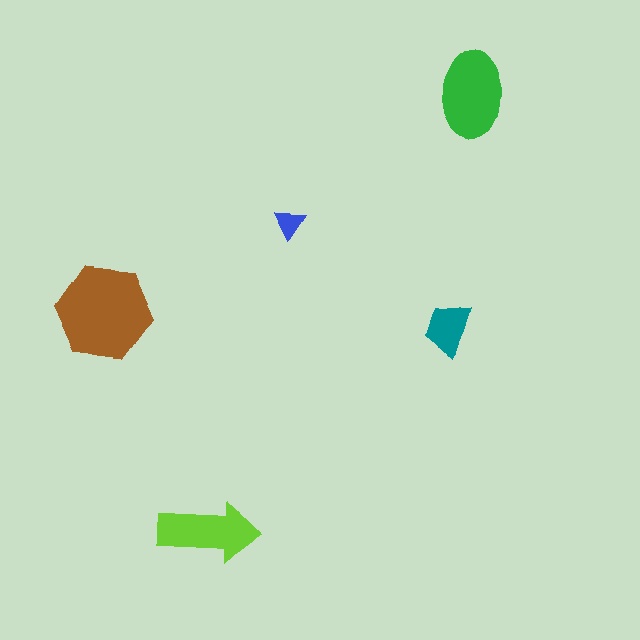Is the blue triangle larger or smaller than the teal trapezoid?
Smaller.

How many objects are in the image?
There are 5 objects in the image.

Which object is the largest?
The brown hexagon.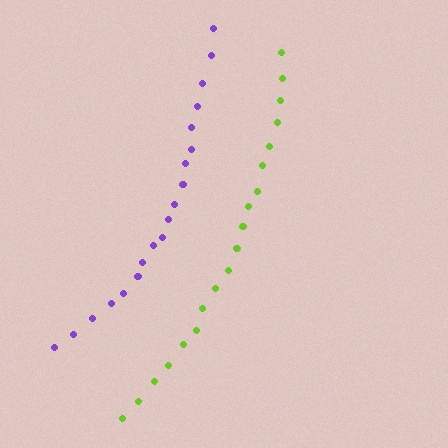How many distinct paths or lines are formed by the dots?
There are 2 distinct paths.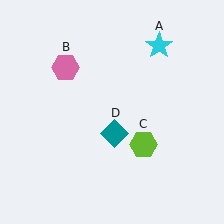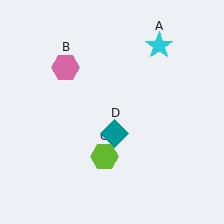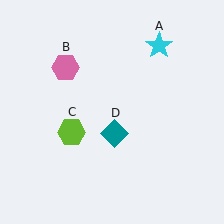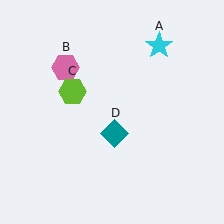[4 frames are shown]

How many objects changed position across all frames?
1 object changed position: lime hexagon (object C).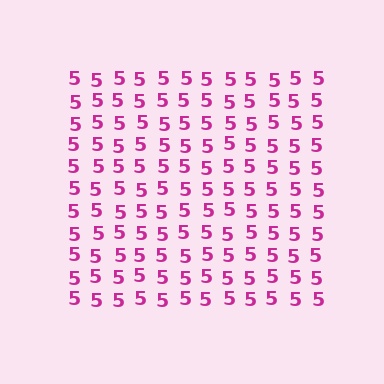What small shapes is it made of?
It is made of small digit 5's.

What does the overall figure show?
The overall figure shows a square.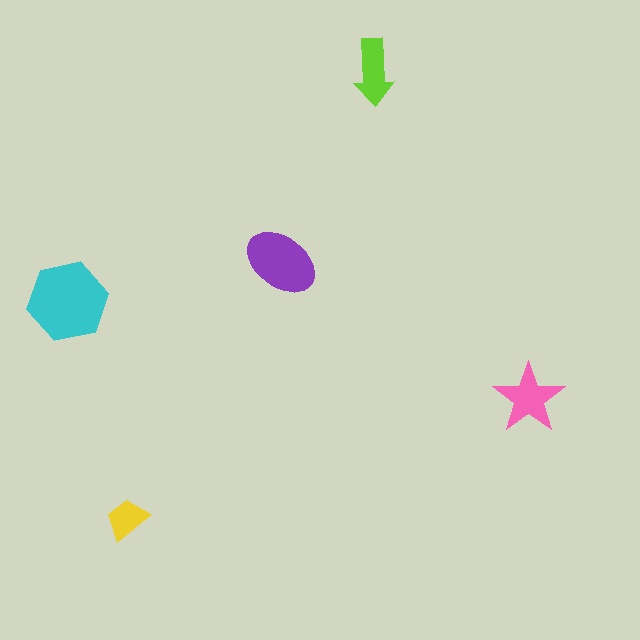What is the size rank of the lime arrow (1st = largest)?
4th.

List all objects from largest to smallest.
The cyan hexagon, the purple ellipse, the pink star, the lime arrow, the yellow trapezoid.